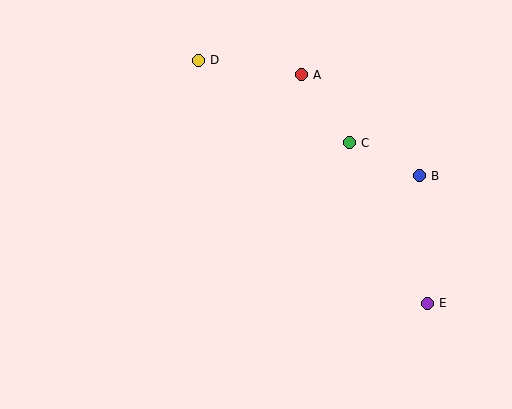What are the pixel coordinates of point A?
Point A is at (301, 75).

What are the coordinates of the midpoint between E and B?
The midpoint between E and B is at (423, 240).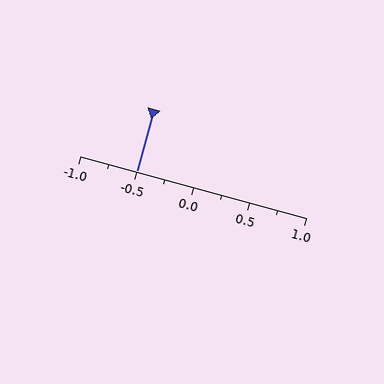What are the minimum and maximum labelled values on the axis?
The axis runs from -1.0 to 1.0.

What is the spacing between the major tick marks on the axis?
The major ticks are spaced 0.5 apart.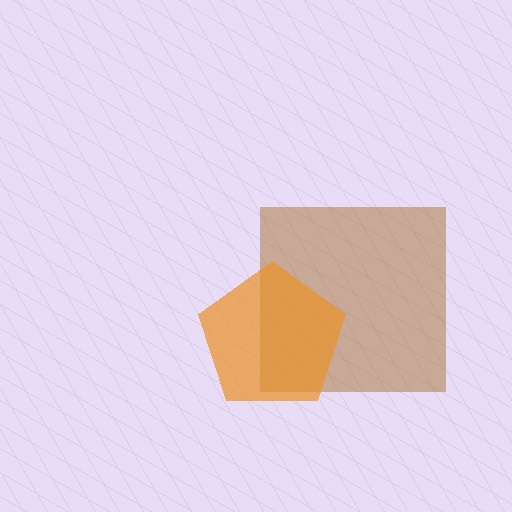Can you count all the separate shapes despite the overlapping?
Yes, there are 2 separate shapes.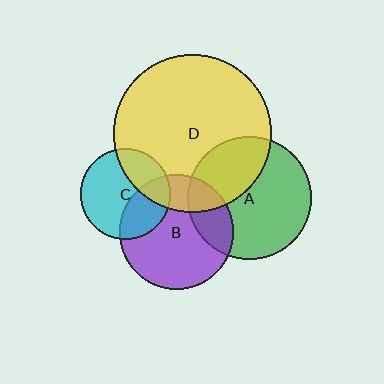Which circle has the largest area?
Circle D (yellow).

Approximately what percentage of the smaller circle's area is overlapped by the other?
Approximately 30%.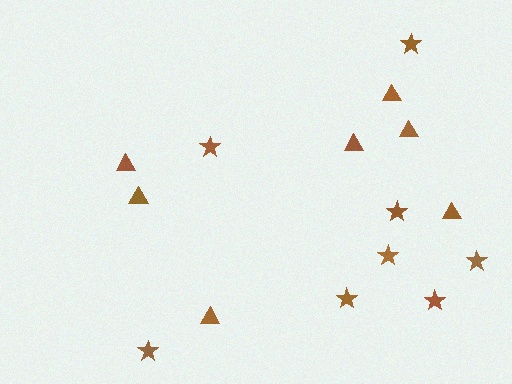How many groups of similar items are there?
There are 2 groups: one group of stars (8) and one group of triangles (7).